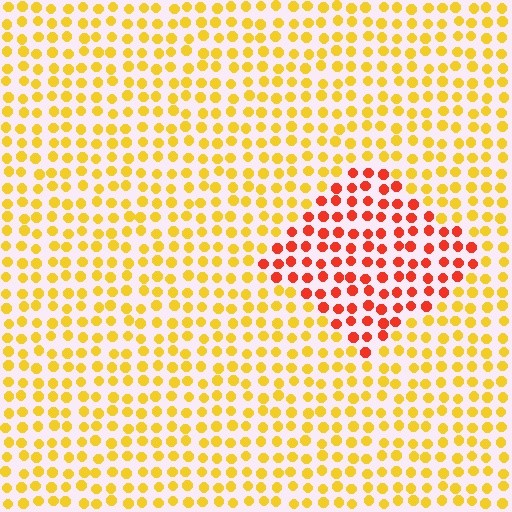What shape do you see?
I see a diamond.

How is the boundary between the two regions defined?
The boundary is defined purely by a slight shift in hue (about 45 degrees). Spacing, size, and orientation are identical on both sides.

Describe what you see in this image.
The image is filled with small yellow elements in a uniform arrangement. A diamond-shaped region is visible where the elements are tinted to a slightly different hue, forming a subtle color boundary.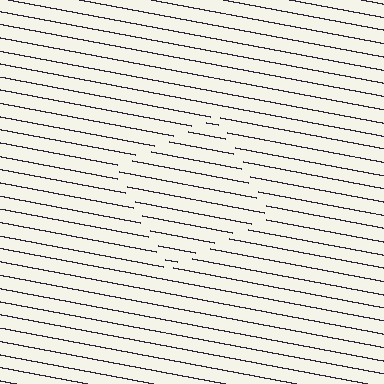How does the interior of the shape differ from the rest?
The interior of the shape contains the same grating, shifted by half a period — the contour is defined by the phase discontinuity where line-ends from the inner and outer gratings abut.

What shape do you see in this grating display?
An illusory square. The interior of the shape contains the same grating, shifted by half a period — the contour is defined by the phase discontinuity where line-ends from the inner and outer gratings abut.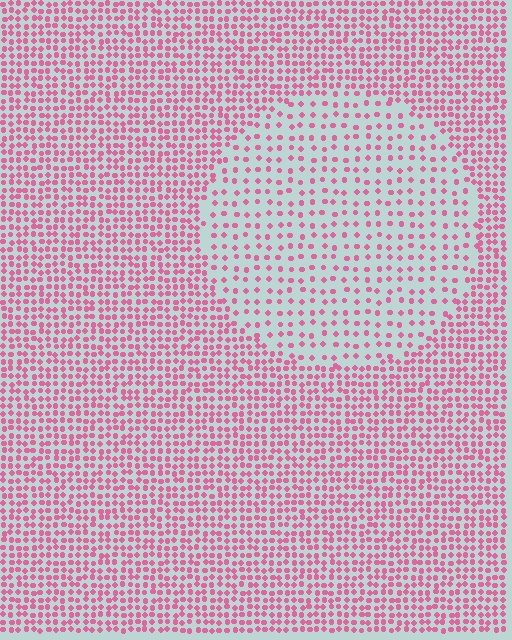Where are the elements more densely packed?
The elements are more densely packed outside the circle boundary.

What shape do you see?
I see a circle.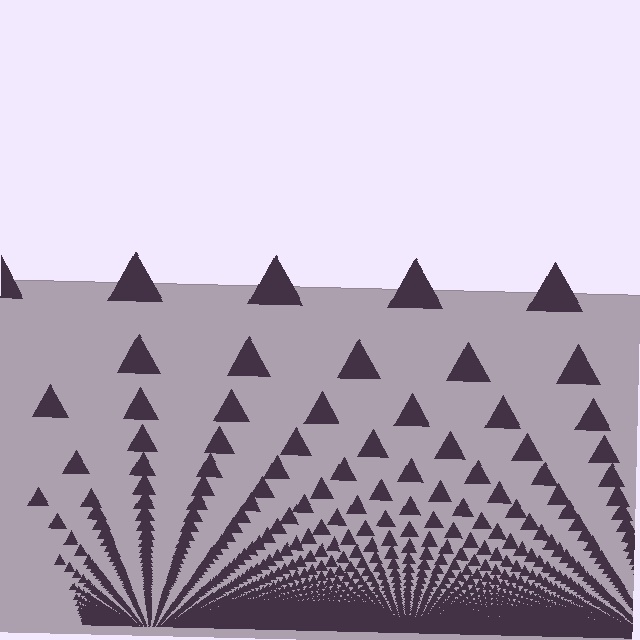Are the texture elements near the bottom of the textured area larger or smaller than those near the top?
Smaller. The gradient is inverted — elements near the bottom are smaller and denser.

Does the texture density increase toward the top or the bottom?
Density increases toward the bottom.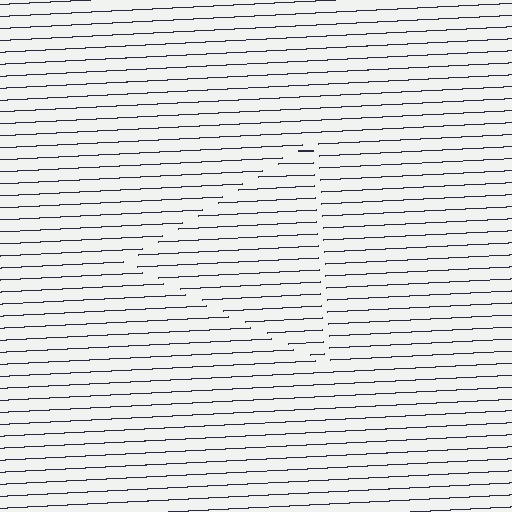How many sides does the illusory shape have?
3 sides — the line-ends trace a triangle.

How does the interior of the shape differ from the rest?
The interior of the shape contains the same grating, shifted by half a period — the contour is defined by the phase discontinuity where line-ends from the inner and outer gratings abut.